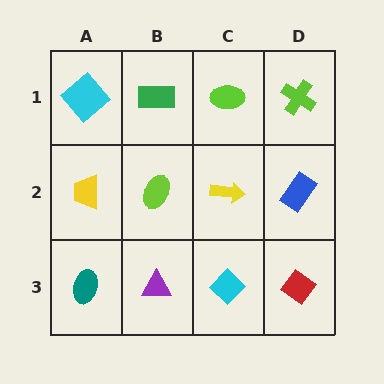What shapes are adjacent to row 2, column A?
A cyan diamond (row 1, column A), a teal ellipse (row 3, column A), a lime ellipse (row 2, column B).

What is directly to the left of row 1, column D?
A lime ellipse.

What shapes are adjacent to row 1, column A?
A yellow trapezoid (row 2, column A), a green rectangle (row 1, column B).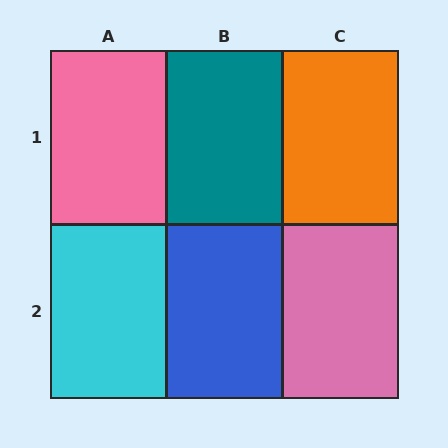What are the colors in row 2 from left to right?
Cyan, blue, pink.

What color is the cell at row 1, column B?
Teal.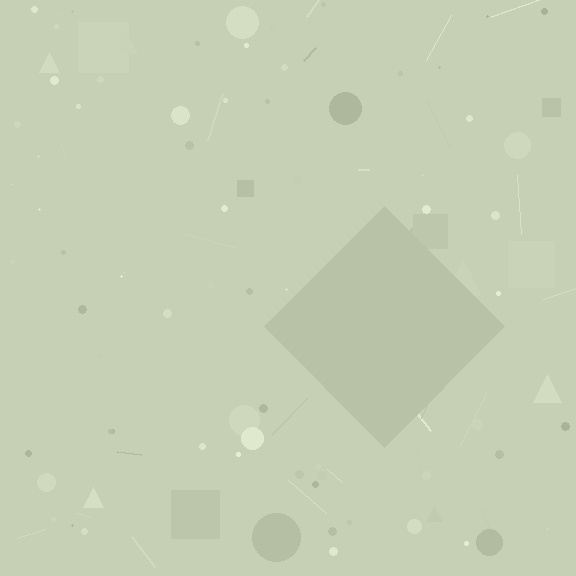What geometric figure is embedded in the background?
A diamond is embedded in the background.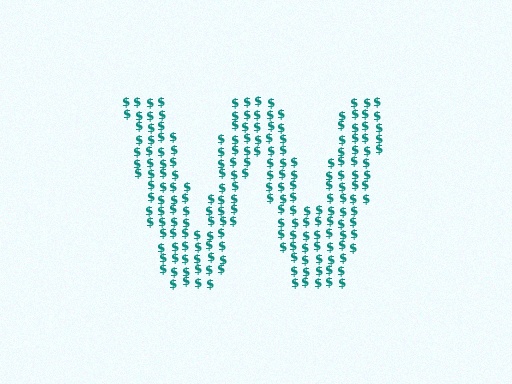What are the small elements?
The small elements are dollar signs.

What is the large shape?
The large shape is the letter W.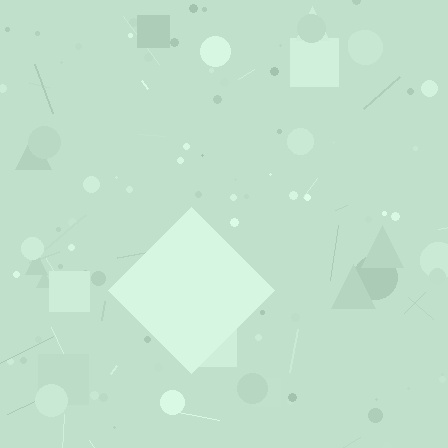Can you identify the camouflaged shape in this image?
The camouflaged shape is a diamond.